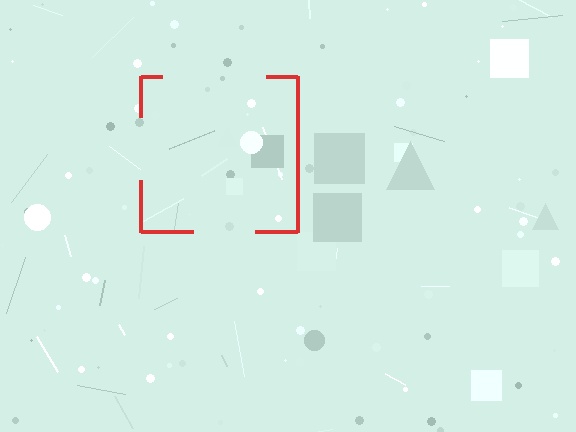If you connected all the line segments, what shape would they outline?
They would outline a square.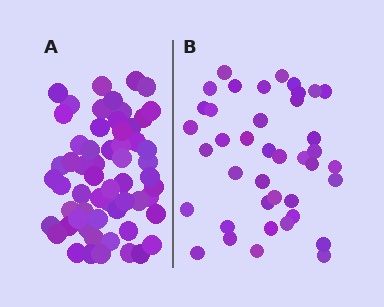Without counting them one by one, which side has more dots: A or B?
Region A (the left region) has more dots.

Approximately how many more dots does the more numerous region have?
Region A has approximately 20 more dots than region B.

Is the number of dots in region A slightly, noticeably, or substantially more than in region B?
Region A has substantially more. The ratio is roughly 1.5 to 1.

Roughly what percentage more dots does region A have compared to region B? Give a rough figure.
About 50% more.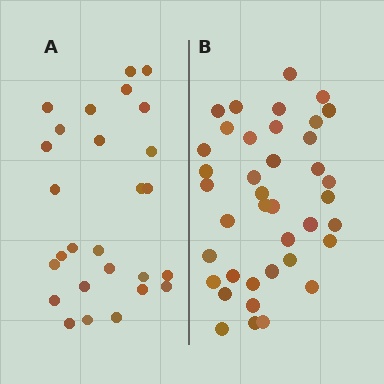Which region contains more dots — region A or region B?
Region B (the right region) has more dots.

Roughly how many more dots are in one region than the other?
Region B has roughly 12 or so more dots than region A.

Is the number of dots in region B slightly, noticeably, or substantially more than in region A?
Region B has noticeably more, but not dramatically so. The ratio is roughly 1.4 to 1.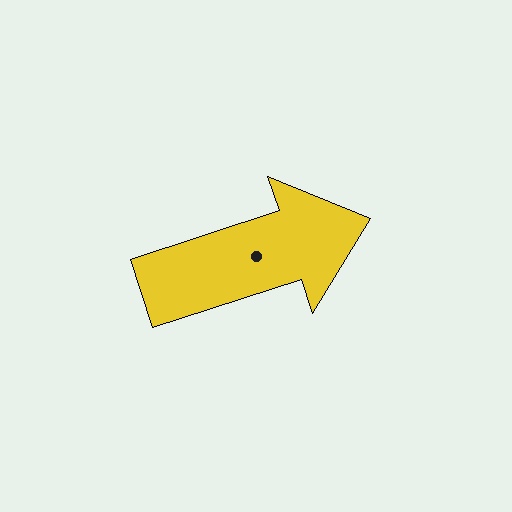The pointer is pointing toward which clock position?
Roughly 2 o'clock.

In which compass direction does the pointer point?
East.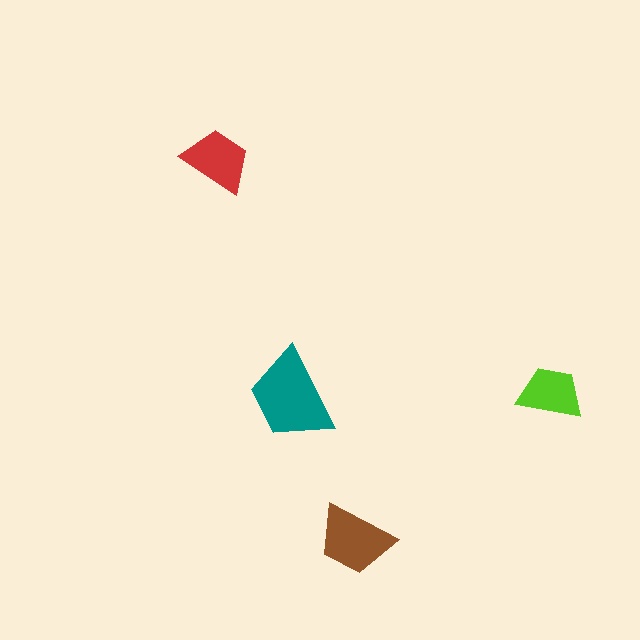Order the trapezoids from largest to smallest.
the teal one, the brown one, the red one, the lime one.